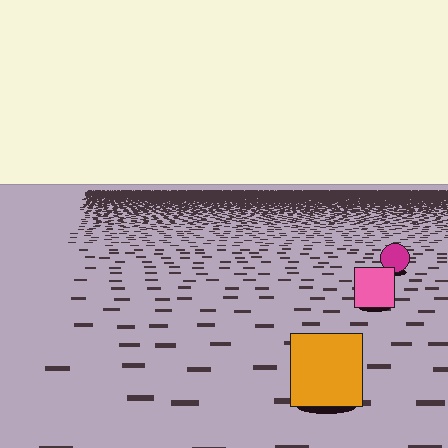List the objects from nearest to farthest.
From nearest to farthest: the orange square, the pink square, the magenta circle.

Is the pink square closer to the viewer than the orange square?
No. The orange square is closer — you can tell from the texture gradient: the ground texture is coarser near it.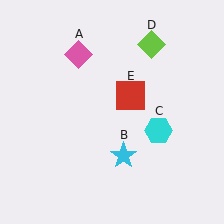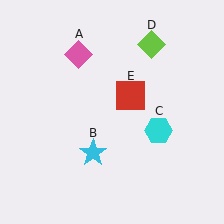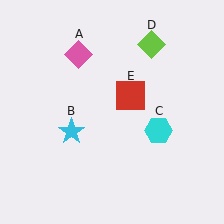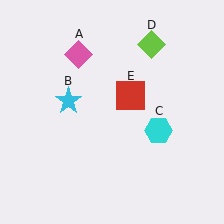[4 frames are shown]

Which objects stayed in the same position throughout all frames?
Pink diamond (object A) and cyan hexagon (object C) and lime diamond (object D) and red square (object E) remained stationary.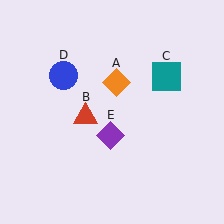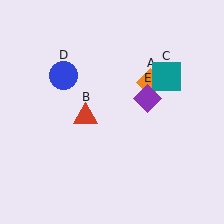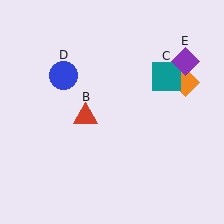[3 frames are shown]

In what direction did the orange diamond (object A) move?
The orange diamond (object A) moved right.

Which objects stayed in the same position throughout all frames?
Red triangle (object B) and teal square (object C) and blue circle (object D) remained stationary.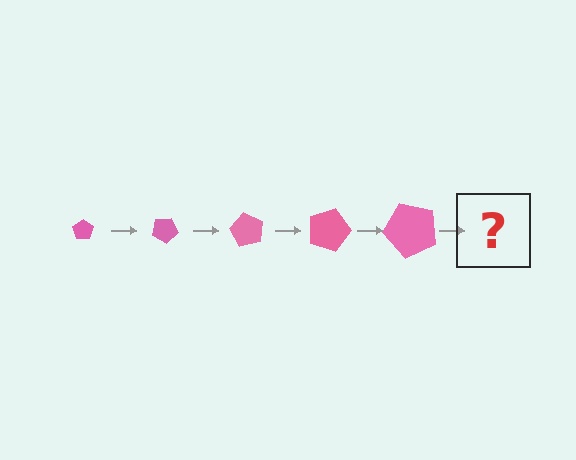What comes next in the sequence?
The next element should be a pentagon, larger than the previous one and rotated 150 degrees from the start.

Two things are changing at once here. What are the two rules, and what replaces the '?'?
The two rules are that the pentagon grows larger each step and it rotates 30 degrees each step. The '?' should be a pentagon, larger than the previous one and rotated 150 degrees from the start.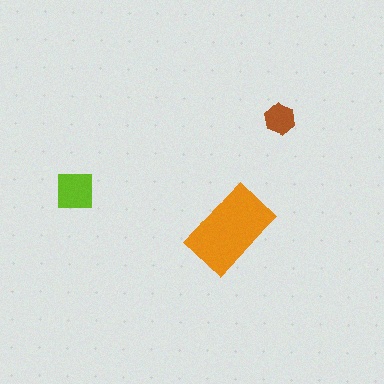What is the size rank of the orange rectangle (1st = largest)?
1st.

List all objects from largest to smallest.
The orange rectangle, the lime square, the brown hexagon.